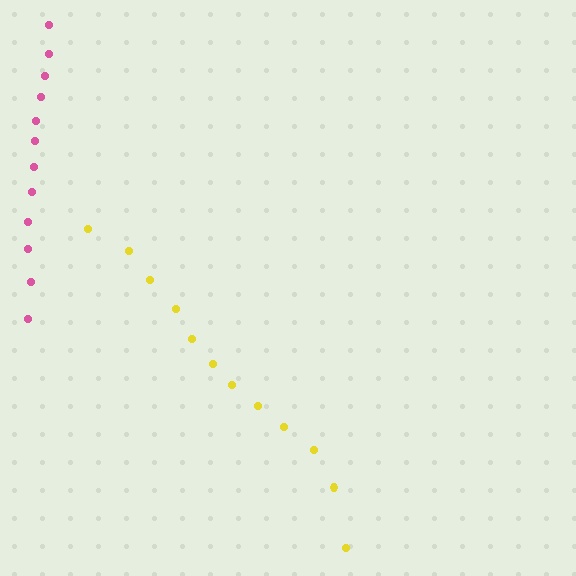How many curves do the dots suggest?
There are 2 distinct paths.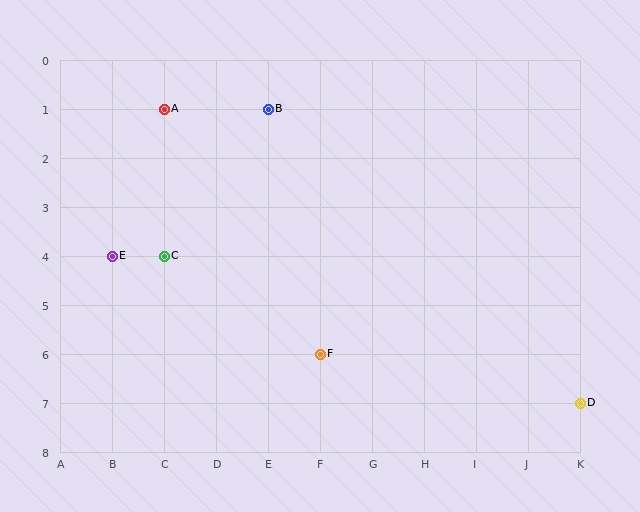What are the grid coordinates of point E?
Point E is at grid coordinates (B, 4).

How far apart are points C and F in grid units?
Points C and F are 3 columns and 2 rows apart (about 3.6 grid units diagonally).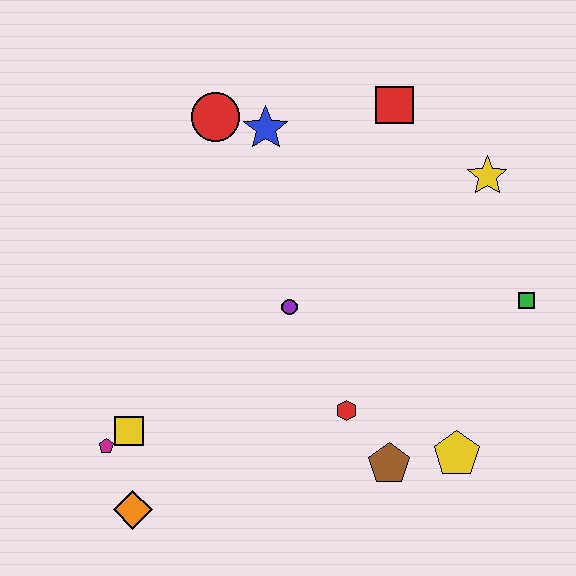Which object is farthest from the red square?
The orange diamond is farthest from the red square.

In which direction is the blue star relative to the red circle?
The blue star is to the right of the red circle.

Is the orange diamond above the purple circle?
No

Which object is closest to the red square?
The yellow star is closest to the red square.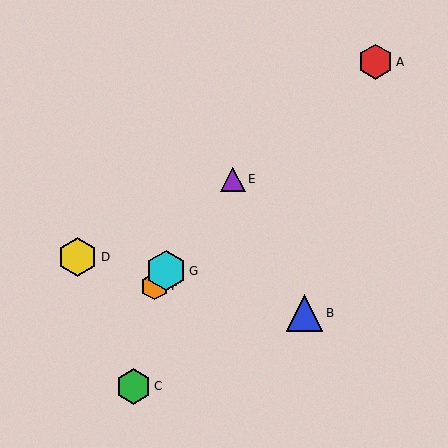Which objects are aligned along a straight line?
Objects E, F, G are aligned along a straight line.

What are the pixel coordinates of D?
Object D is at (78, 257).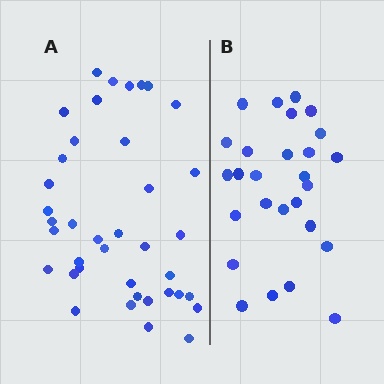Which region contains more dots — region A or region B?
Region A (the left region) has more dots.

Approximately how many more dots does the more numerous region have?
Region A has roughly 12 or so more dots than region B.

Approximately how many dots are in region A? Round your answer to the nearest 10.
About 40 dots. (The exact count is 39, which rounds to 40.)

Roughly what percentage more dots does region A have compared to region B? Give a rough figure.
About 45% more.